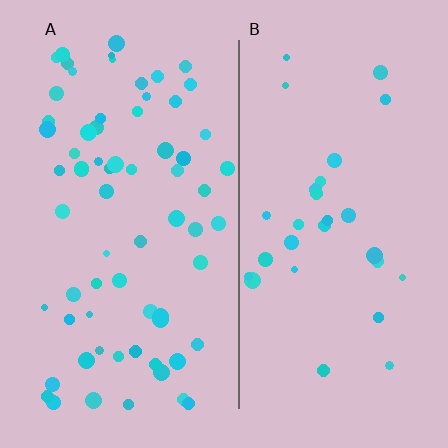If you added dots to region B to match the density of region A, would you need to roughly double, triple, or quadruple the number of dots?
Approximately double.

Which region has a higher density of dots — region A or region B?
A (the left).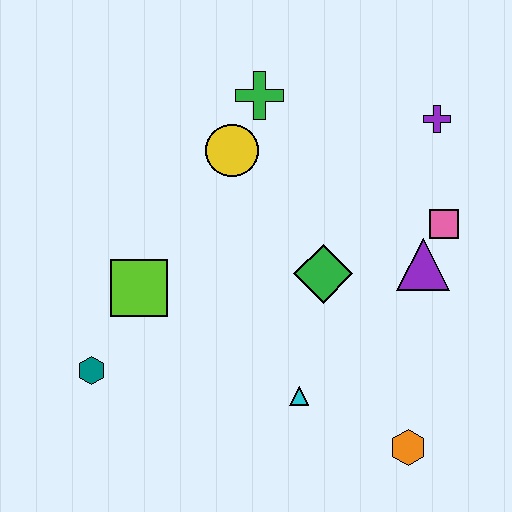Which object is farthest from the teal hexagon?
The purple cross is farthest from the teal hexagon.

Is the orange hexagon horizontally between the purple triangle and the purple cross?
No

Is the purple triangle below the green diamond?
No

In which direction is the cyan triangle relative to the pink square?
The cyan triangle is below the pink square.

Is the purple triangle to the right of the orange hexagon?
Yes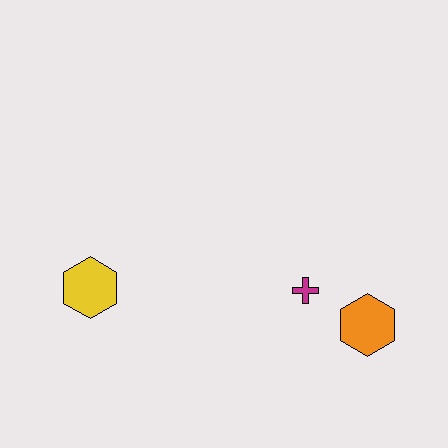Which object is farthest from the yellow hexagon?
The orange hexagon is farthest from the yellow hexagon.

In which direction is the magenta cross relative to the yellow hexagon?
The magenta cross is to the right of the yellow hexagon.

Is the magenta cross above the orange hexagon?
Yes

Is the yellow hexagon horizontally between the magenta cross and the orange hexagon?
No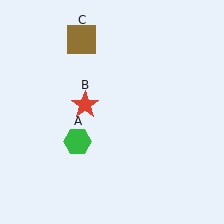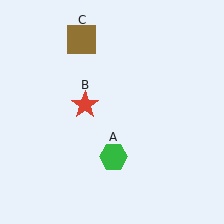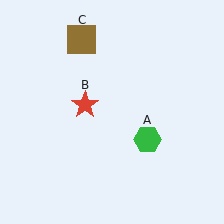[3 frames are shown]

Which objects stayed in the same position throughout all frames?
Red star (object B) and brown square (object C) remained stationary.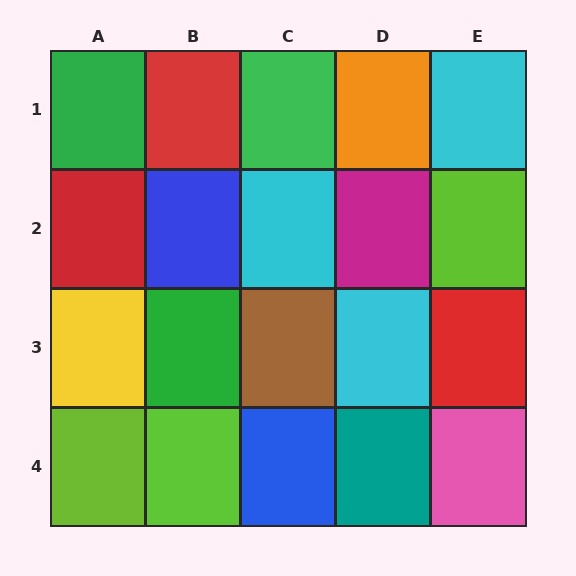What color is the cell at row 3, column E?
Red.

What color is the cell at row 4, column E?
Pink.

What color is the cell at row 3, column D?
Cyan.